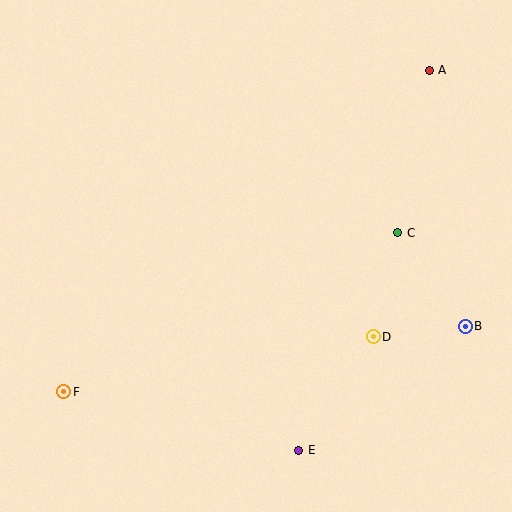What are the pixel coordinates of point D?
Point D is at (373, 337).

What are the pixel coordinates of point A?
Point A is at (429, 70).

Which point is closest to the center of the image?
Point D at (373, 337) is closest to the center.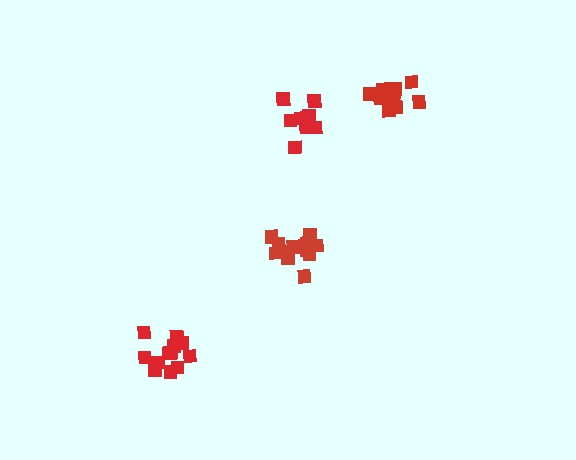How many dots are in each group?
Group 1: 13 dots, Group 2: 8 dots, Group 3: 12 dots, Group 4: 12 dots (45 total).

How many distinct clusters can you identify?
There are 4 distinct clusters.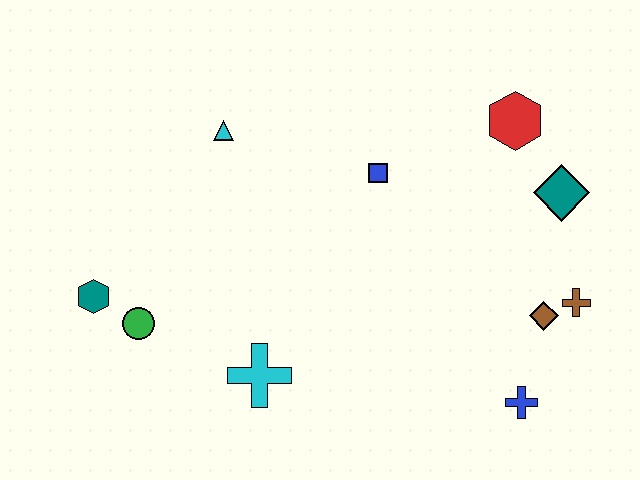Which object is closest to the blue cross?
The brown diamond is closest to the blue cross.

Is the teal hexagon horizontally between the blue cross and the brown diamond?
No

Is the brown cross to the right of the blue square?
Yes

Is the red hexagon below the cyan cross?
No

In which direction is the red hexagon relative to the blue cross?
The red hexagon is above the blue cross.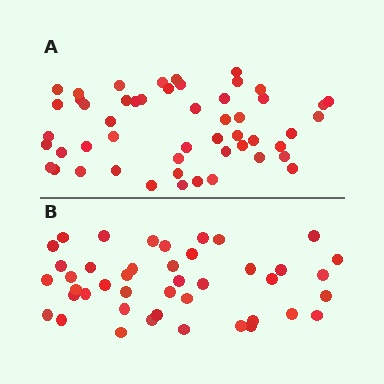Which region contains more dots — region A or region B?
Region A (the top region) has more dots.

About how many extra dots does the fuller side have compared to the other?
Region A has roughly 8 or so more dots than region B.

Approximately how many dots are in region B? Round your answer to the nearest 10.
About 40 dots. (The exact count is 43, which rounds to 40.)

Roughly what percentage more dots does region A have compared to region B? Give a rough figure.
About 20% more.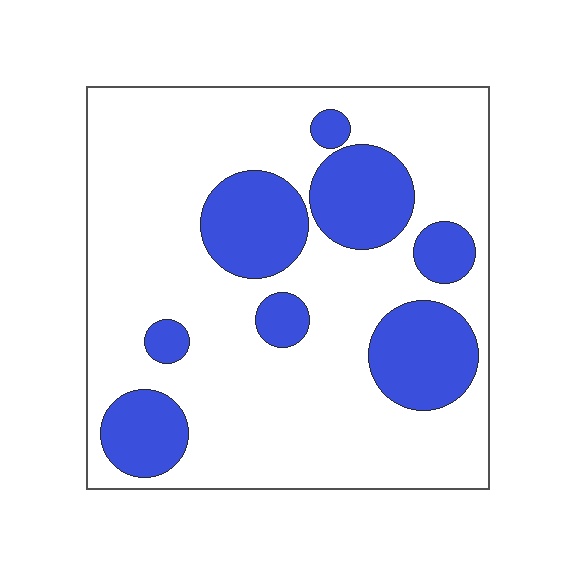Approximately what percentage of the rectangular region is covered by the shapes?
Approximately 25%.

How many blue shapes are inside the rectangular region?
8.